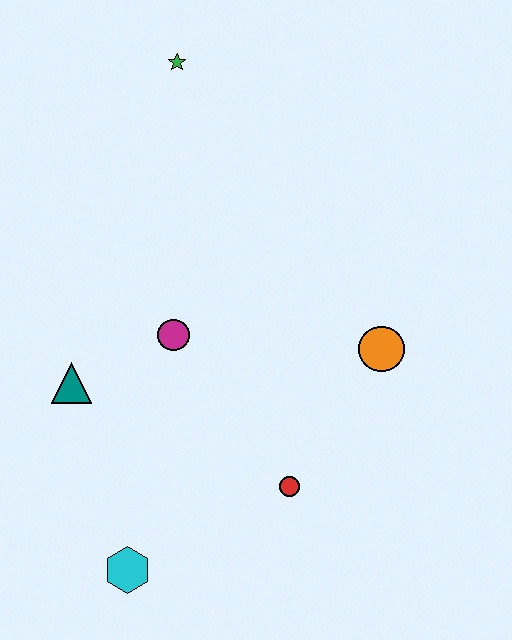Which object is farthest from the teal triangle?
The green star is farthest from the teal triangle.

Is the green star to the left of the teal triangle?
No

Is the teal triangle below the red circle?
No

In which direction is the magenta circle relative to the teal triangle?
The magenta circle is to the right of the teal triangle.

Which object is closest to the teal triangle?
The magenta circle is closest to the teal triangle.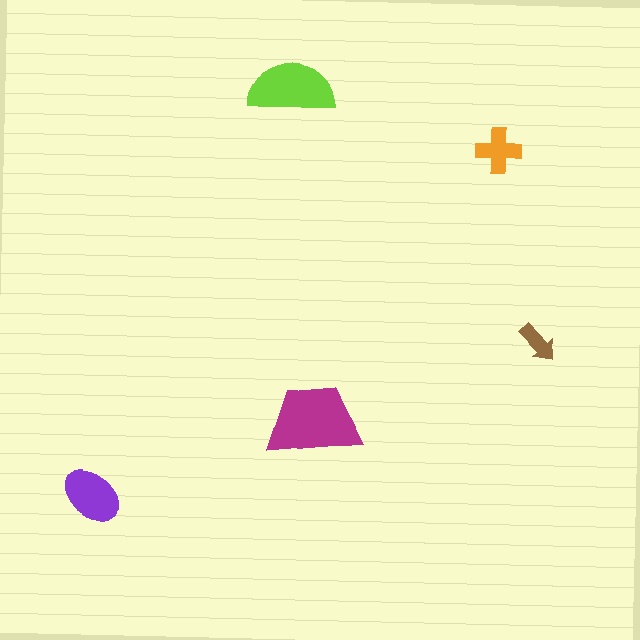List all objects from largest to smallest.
The magenta trapezoid, the lime semicircle, the purple ellipse, the orange cross, the brown arrow.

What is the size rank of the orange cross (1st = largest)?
4th.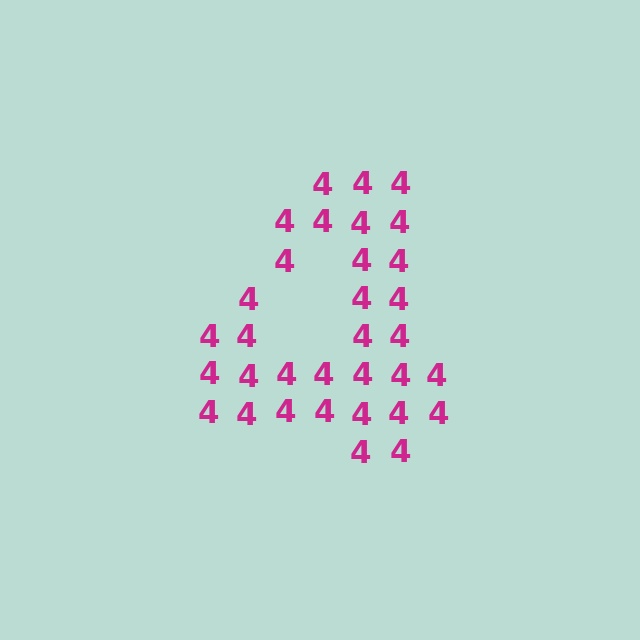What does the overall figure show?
The overall figure shows the digit 4.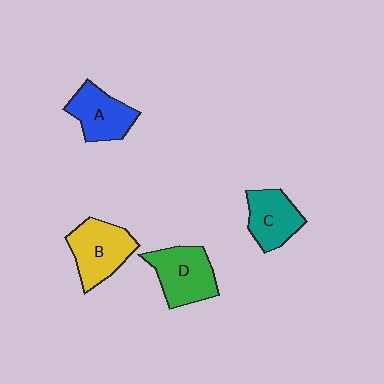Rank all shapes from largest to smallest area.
From largest to smallest: B (yellow), D (green), A (blue), C (teal).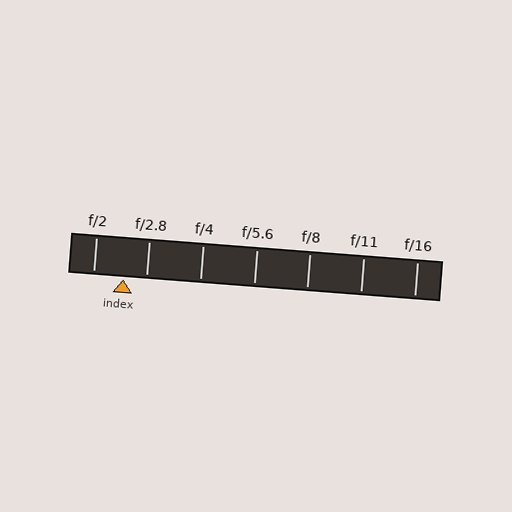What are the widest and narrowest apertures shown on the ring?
The widest aperture shown is f/2 and the narrowest is f/16.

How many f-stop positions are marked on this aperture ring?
There are 7 f-stop positions marked.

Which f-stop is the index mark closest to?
The index mark is closest to f/2.8.